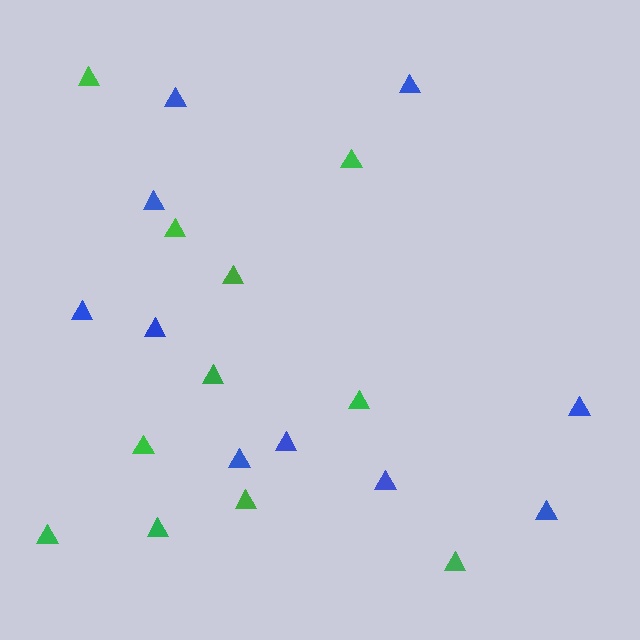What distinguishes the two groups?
There are 2 groups: one group of green triangles (11) and one group of blue triangles (10).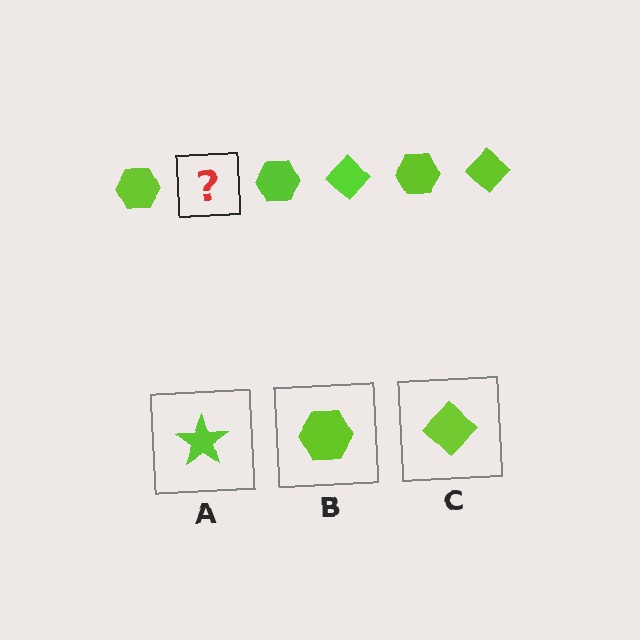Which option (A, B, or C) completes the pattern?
C.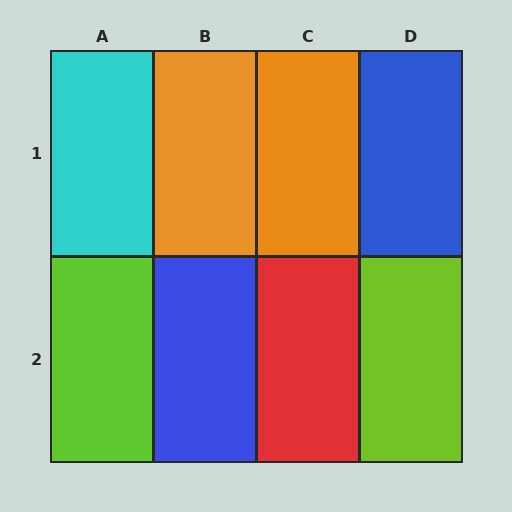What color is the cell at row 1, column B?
Orange.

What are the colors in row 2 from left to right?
Lime, blue, red, lime.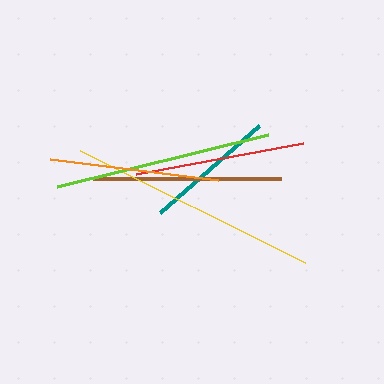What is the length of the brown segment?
The brown segment is approximately 188 pixels long.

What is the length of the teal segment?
The teal segment is approximately 132 pixels long.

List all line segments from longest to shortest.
From longest to shortest: yellow, lime, brown, red, orange, teal.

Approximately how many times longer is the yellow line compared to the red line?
The yellow line is approximately 1.5 times the length of the red line.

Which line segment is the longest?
The yellow line is the longest at approximately 251 pixels.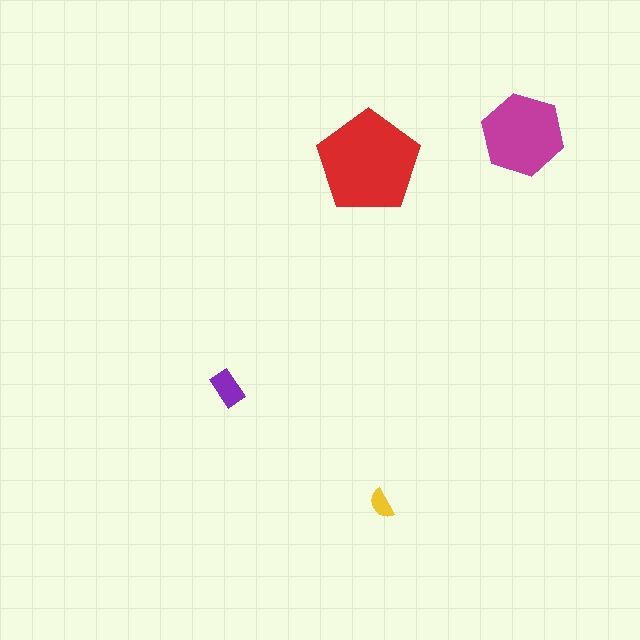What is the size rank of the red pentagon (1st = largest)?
1st.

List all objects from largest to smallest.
The red pentagon, the magenta hexagon, the purple rectangle, the yellow semicircle.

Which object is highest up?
The magenta hexagon is topmost.